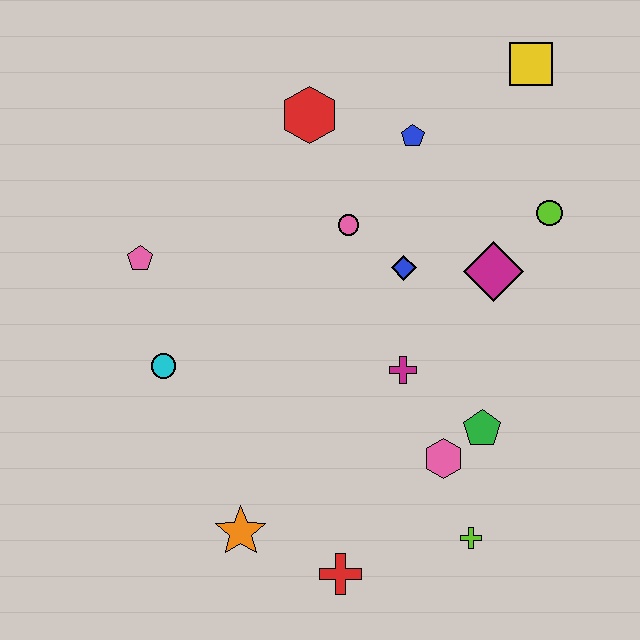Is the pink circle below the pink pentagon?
No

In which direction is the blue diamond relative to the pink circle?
The blue diamond is to the right of the pink circle.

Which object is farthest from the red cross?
The yellow square is farthest from the red cross.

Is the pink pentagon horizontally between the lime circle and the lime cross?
No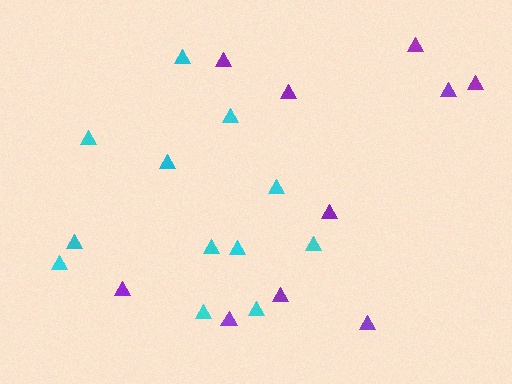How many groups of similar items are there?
There are 2 groups: one group of cyan triangles (12) and one group of purple triangles (10).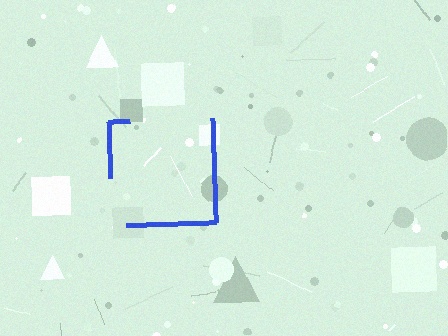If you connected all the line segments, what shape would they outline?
They would outline a square.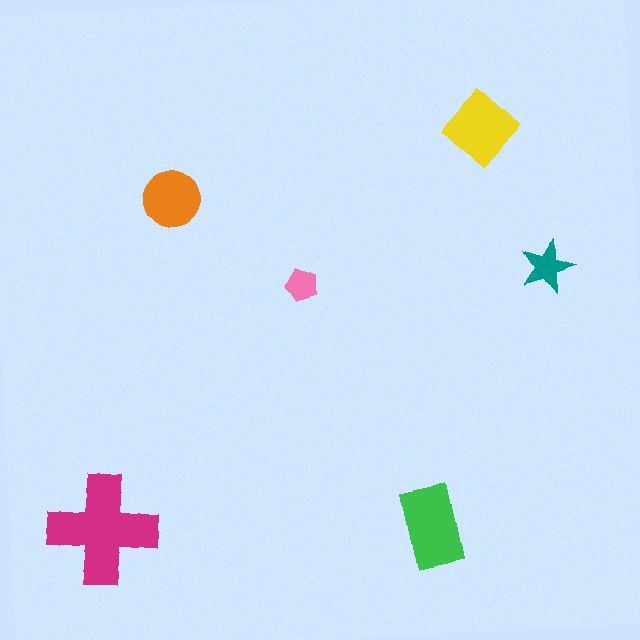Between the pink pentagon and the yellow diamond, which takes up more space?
The yellow diamond.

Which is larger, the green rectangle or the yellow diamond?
The green rectangle.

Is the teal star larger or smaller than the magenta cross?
Smaller.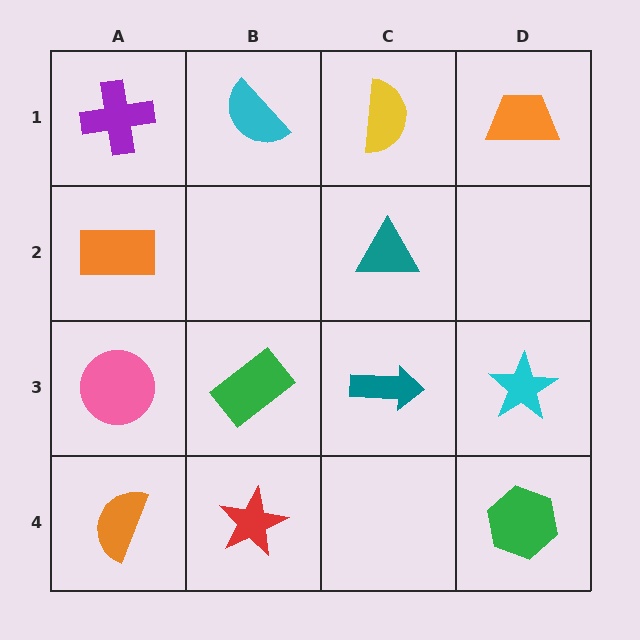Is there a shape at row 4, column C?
No, that cell is empty.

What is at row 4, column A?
An orange semicircle.